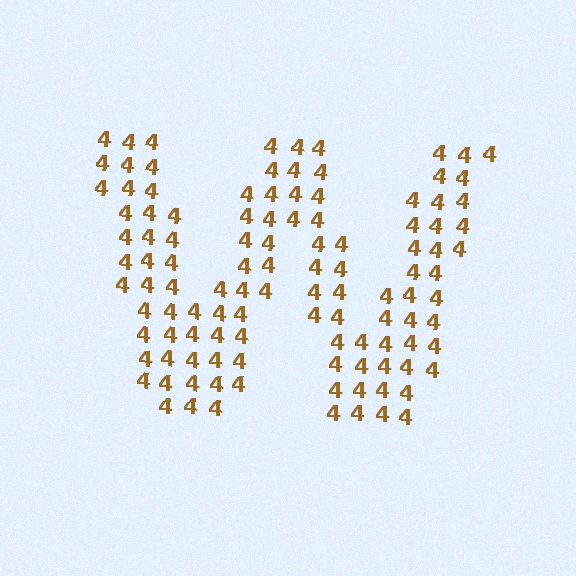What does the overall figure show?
The overall figure shows the letter W.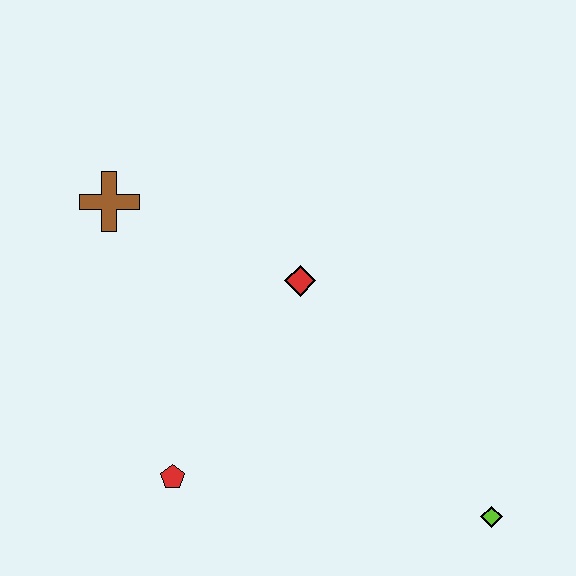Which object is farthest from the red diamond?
The lime diamond is farthest from the red diamond.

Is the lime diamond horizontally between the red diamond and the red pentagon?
No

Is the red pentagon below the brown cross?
Yes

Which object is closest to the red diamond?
The brown cross is closest to the red diamond.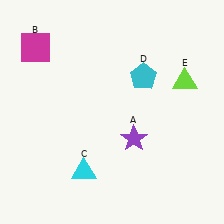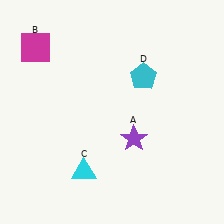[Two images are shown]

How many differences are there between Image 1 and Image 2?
There is 1 difference between the two images.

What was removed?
The lime triangle (E) was removed in Image 2.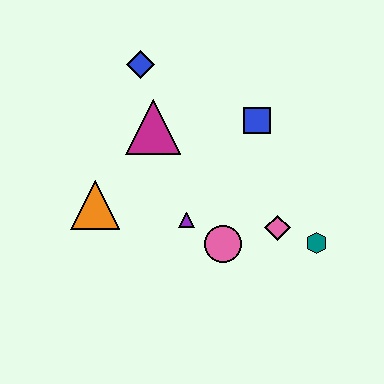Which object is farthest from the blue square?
The orange triangle is farthest from the blue square.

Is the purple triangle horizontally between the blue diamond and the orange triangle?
No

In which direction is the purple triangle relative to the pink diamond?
The purple triangle is to the left of the pink diamond.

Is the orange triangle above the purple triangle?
Yes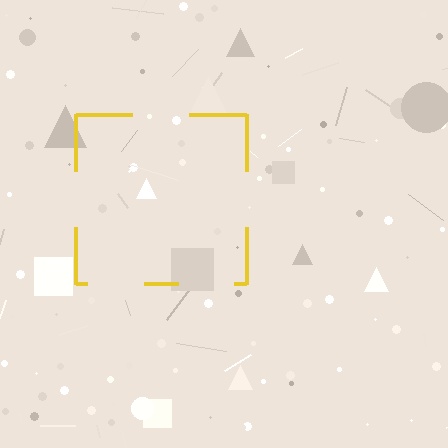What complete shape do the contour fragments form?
The contour fragments form a square.